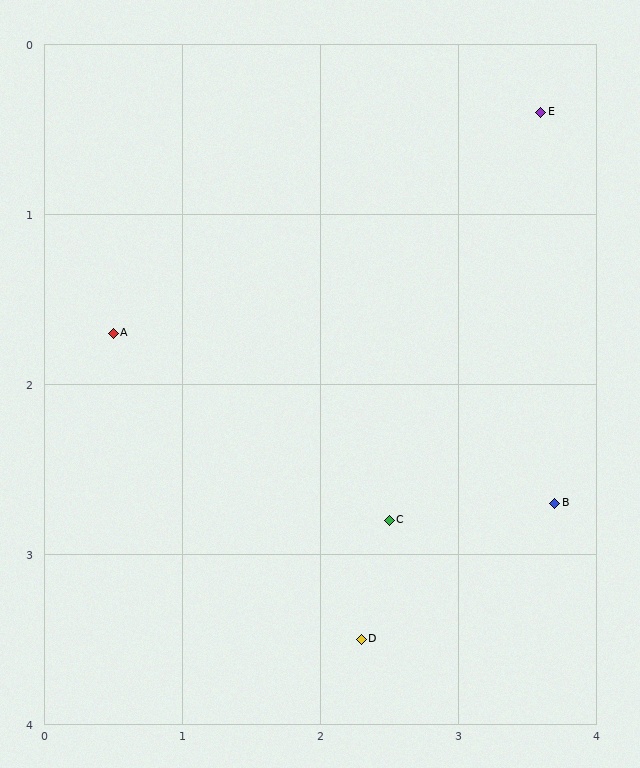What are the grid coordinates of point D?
Point D is at approximately (2.3, 3.5).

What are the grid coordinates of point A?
Point A is at approximately (0.5, 1.7).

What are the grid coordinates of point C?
Point C is at approximately (2.5, 2.8).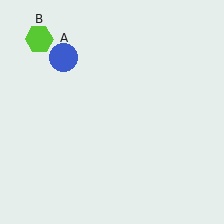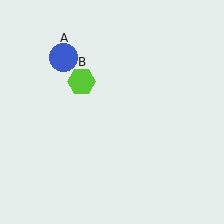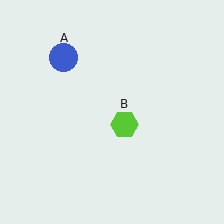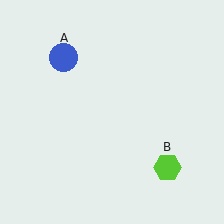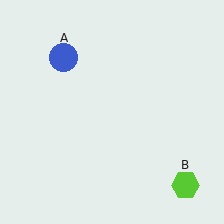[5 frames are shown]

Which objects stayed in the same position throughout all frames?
Blue circle (object A) remained stationary.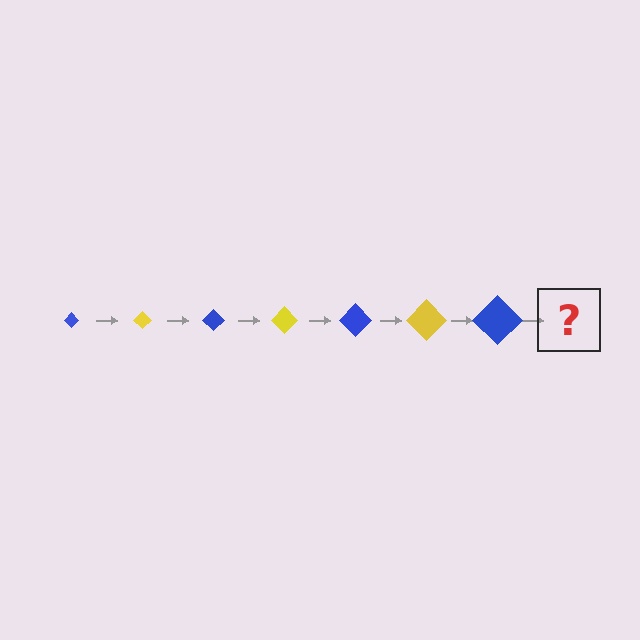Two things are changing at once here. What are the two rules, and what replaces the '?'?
The two rules are that the diamond grows larger each step and the color cycles through blue and yellow. The '?' should be a yellow diamond, larger than the previous one.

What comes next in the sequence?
The next element should be a yellow diamond, larger than the previous one.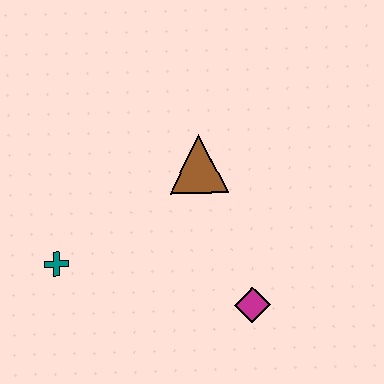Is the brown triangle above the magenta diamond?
Yes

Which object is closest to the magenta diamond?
The brown triangle is closest to the magenta diamond.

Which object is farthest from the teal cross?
The magenta diamond is farthest from the teal cross.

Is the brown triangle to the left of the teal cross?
No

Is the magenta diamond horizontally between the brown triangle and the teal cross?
No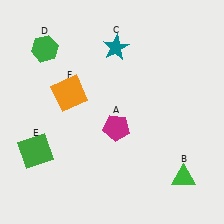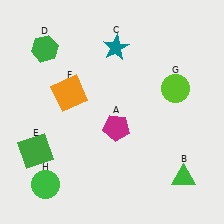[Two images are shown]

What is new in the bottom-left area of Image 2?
A green circle (H) was added in the bottom-left area of Image 2.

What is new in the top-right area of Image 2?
A lime circle (G) was added in the top-right area of Image 2.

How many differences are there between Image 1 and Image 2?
There are 2 differences between the two images.